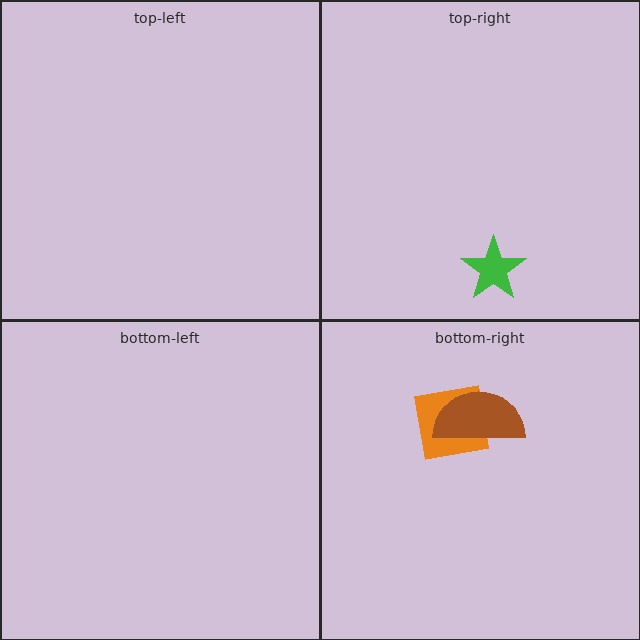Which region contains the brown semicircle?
The bottom-right region.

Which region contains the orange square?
The bottom-right region.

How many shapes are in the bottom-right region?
2.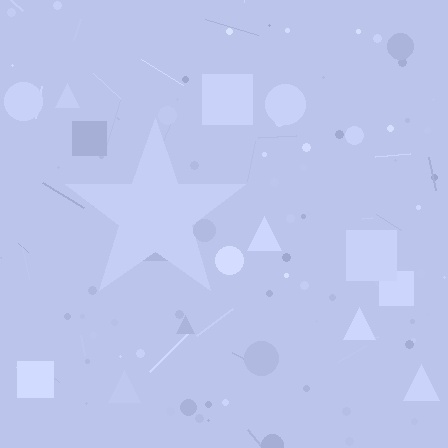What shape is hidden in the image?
A star is hidden in the image.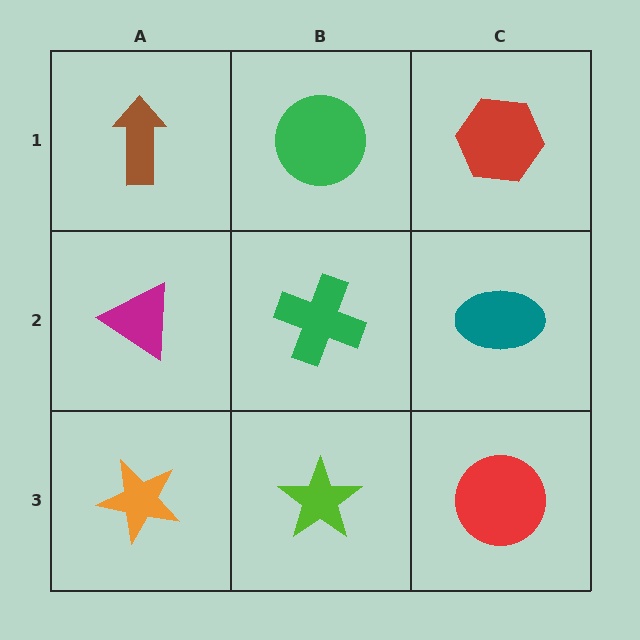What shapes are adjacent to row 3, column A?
A magenta triangle (row 2, column A), a lime star (row 3, column B).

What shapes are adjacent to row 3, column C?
A teal ellipse (row 2, column C), a lime star (row 3, column B).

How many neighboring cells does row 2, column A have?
3.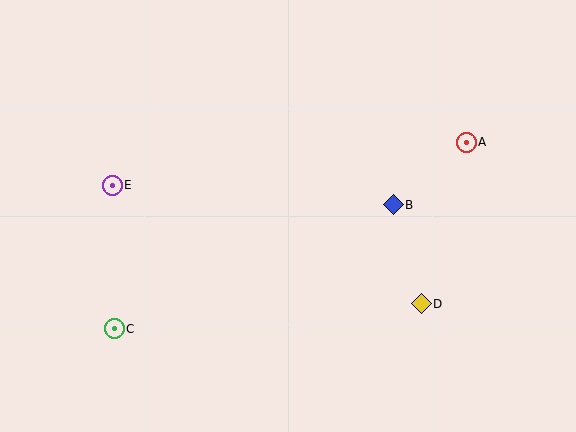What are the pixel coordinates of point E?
Point E is at (112, 185).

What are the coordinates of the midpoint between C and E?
The midpoint between C and E is at (113, 257).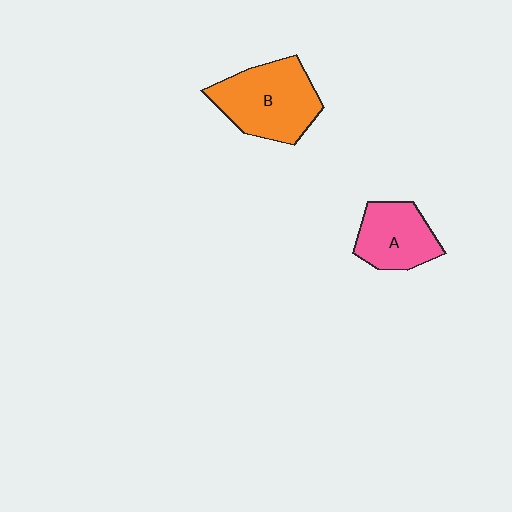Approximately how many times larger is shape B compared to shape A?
Approximately 1.4 times.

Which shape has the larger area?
Shape B (orange).